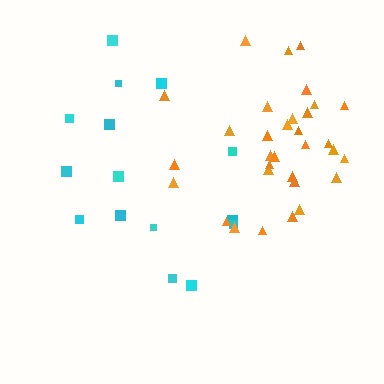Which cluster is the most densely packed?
Orange.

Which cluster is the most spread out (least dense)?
Cyan.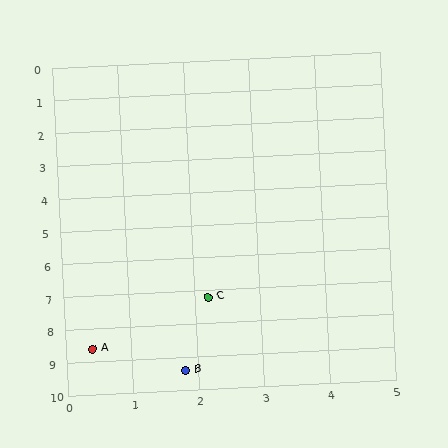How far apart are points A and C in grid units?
Points A and C are about 2.3 grid units apart.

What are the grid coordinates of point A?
Point A is at approximately (0.4, 8.6).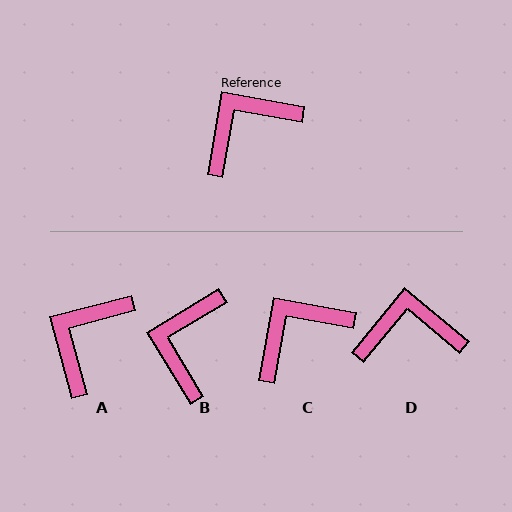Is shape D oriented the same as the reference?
No, it is off by about 30 degrees.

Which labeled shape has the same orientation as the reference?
C.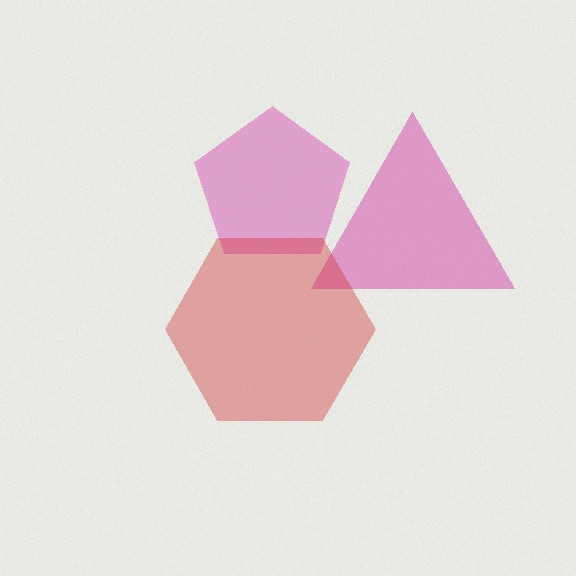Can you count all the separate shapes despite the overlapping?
Yes, there are 3 separate shapes.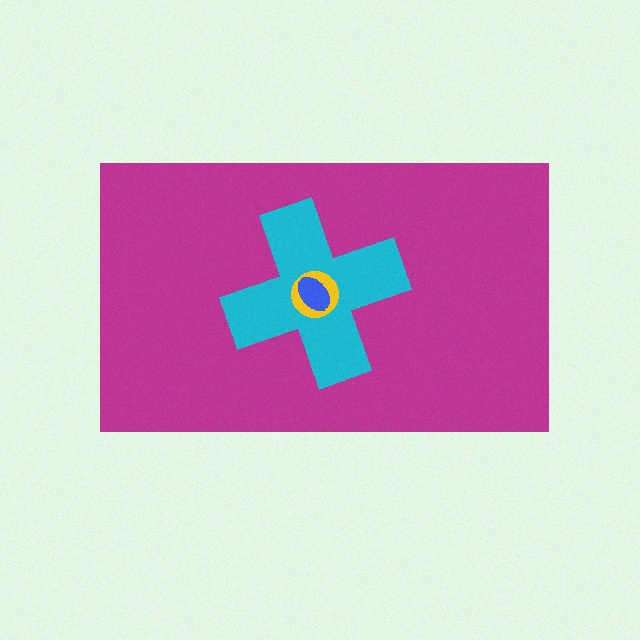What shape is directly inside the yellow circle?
The blue ellipse.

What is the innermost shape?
The blue ellipse.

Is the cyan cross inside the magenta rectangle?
Yes.